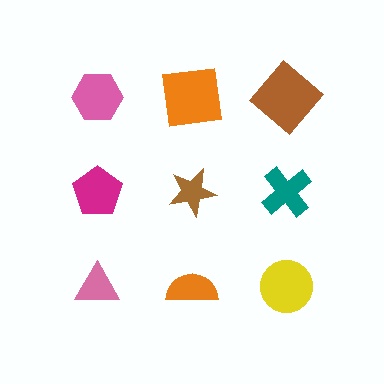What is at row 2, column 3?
A teal cross.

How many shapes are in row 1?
3 shapes.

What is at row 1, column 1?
A pink hexagon.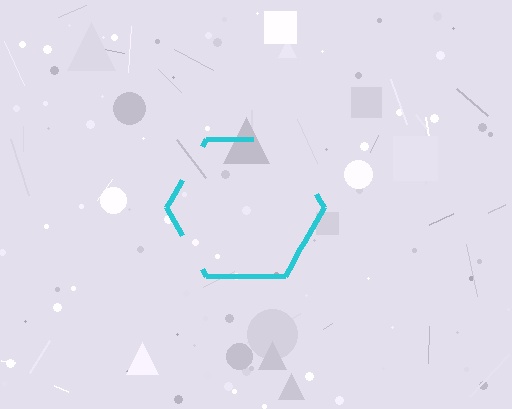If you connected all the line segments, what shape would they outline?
They would outline a hexagon.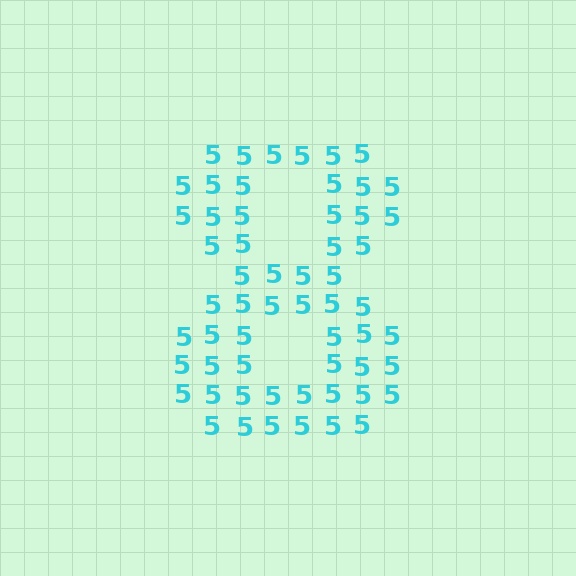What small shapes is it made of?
It is made of small digit 5's.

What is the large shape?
The large shape is the digit 8.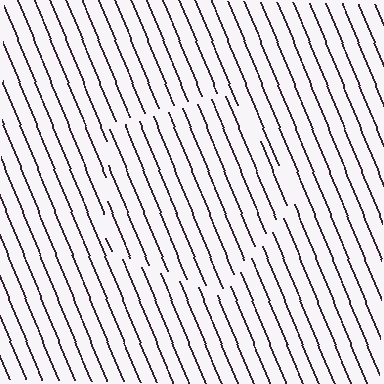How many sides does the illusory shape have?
5 sides — the line-ends trace a pentagon.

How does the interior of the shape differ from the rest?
The interior of the shape contains the same grating, shifted by half a period — the contour is defined by the phase discontinuity where line-ends from the inner and outer gratings abut.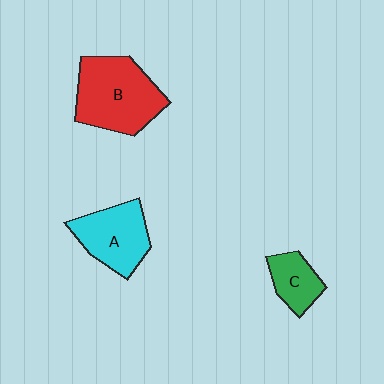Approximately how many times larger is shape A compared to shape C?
Approximately 1.7 times.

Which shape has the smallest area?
Shape C (green).